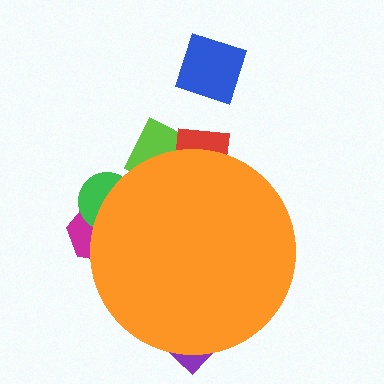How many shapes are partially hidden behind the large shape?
5 shapes are partially hidden.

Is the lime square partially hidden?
Yes, the lime square is partially hidden behind the orange circle.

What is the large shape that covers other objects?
An orange circle.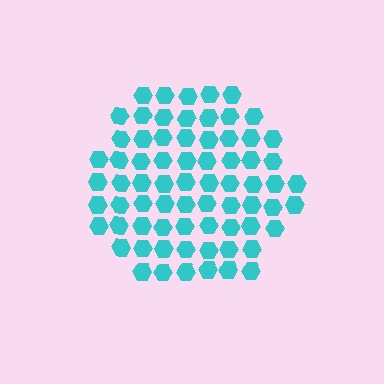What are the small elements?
The small elements are hexagons.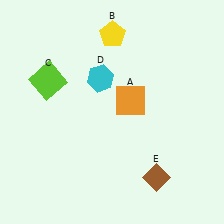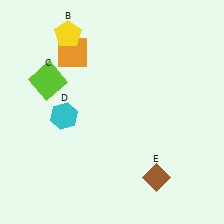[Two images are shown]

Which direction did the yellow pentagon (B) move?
The yellow pentagon (B) moved left.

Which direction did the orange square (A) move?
The orange square (A) moved left.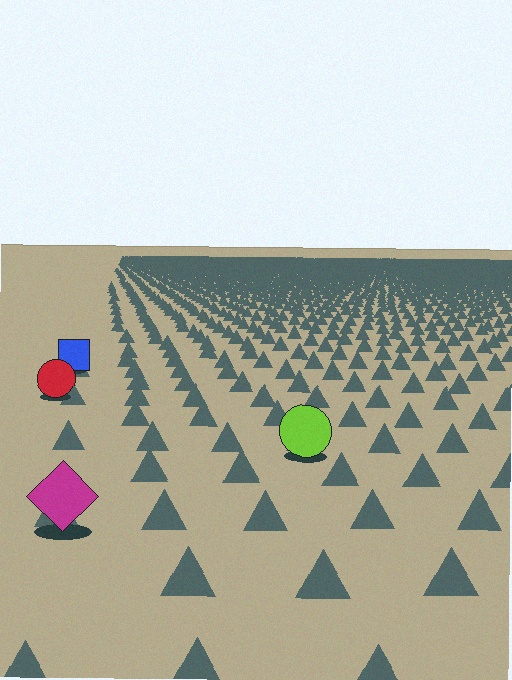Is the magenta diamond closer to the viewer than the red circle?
Yes. The magenta diamond is closer — you can tell from the texture gradient: the ground texture is coarser near it.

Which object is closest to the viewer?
The magenta diamond is closest. The texture marks near it are larger and more spread out.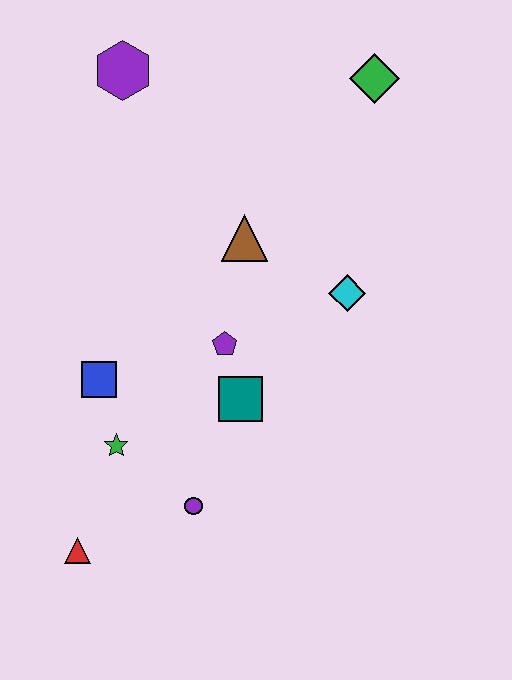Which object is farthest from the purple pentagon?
The green diamond is farthest from the purple pentagon.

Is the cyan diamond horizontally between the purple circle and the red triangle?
No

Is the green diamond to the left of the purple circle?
No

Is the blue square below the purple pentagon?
Yes